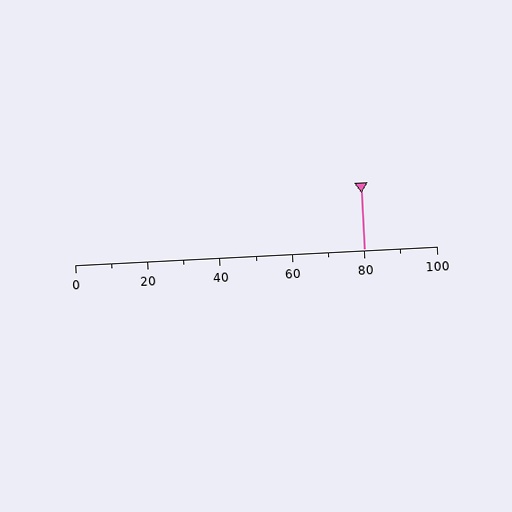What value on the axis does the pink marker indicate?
The marker indicates approximately 80.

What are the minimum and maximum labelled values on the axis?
The axis runs from 0 to 100.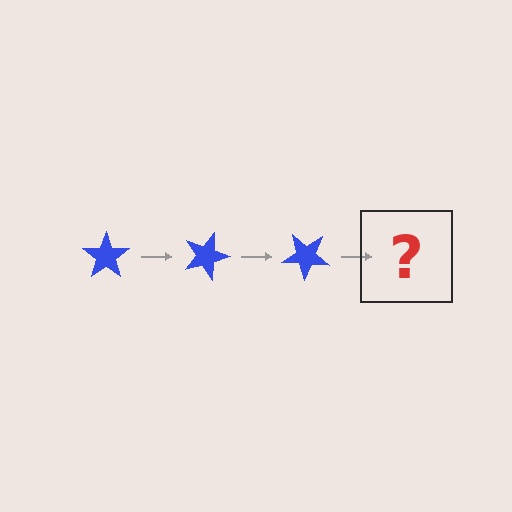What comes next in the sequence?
The next element should be a blue star rotated 60 degrees.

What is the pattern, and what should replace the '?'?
The pattern is that the star rotates 20 degrees each step. The '?' should be a blue star rotated 60 degrees.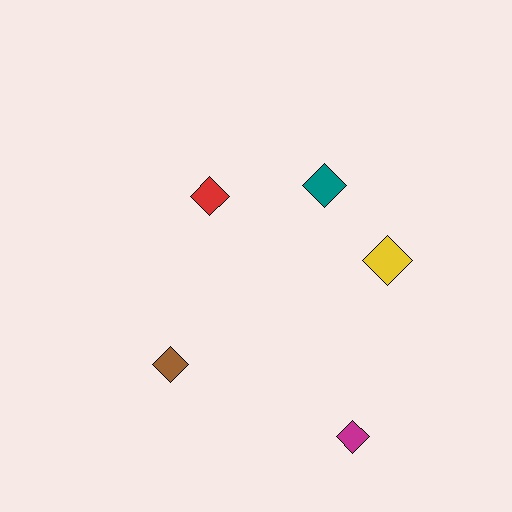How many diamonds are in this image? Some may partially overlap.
There are 5 diamonds.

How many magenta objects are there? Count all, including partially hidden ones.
There is 1 magenta object.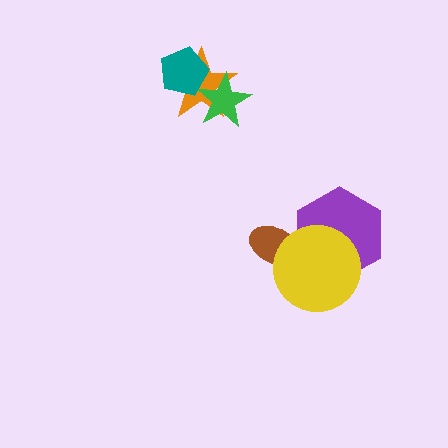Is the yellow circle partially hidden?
No, no other shape covers it.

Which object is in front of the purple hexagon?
The yellow circle is in front of the purple hexagon.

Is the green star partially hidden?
Yes, it is partially covered by another shape.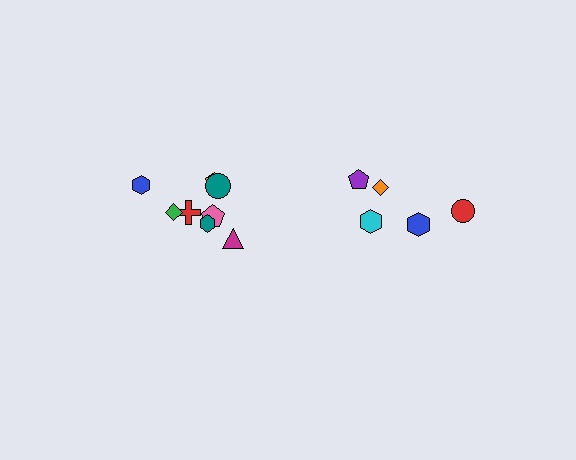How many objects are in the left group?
There are 8 objects.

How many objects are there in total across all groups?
There are 13 objects.